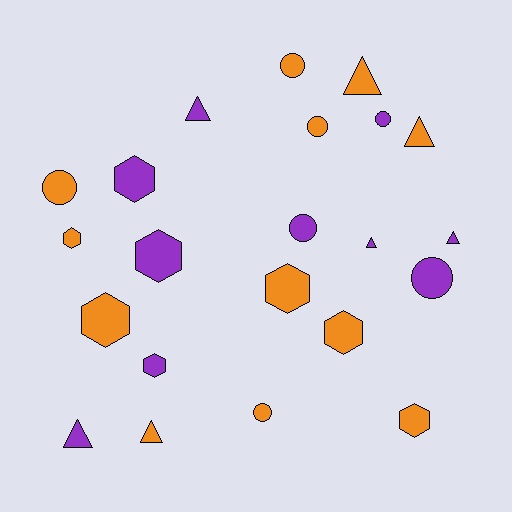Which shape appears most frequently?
Hexagon, with 8 objects.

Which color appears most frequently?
Orange, with 12 objects.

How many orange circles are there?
There are 4 orange circles.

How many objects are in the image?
There are 22 objects.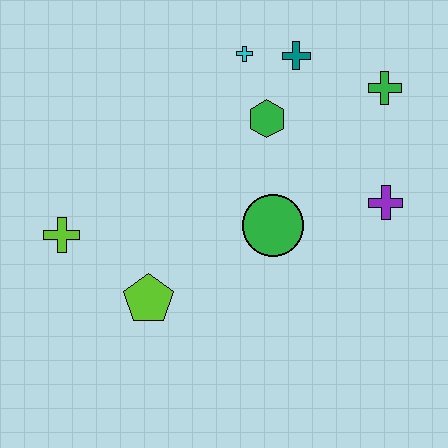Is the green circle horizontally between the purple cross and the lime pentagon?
Yes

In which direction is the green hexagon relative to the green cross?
The green hexagon is to the left of the green cross.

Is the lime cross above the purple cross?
No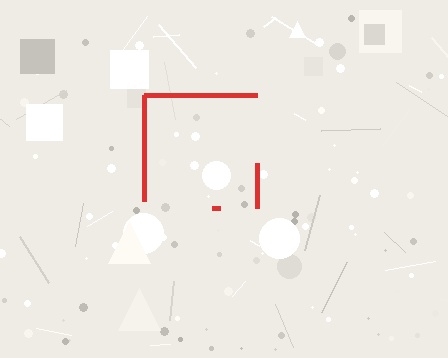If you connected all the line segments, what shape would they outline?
They would outline a square.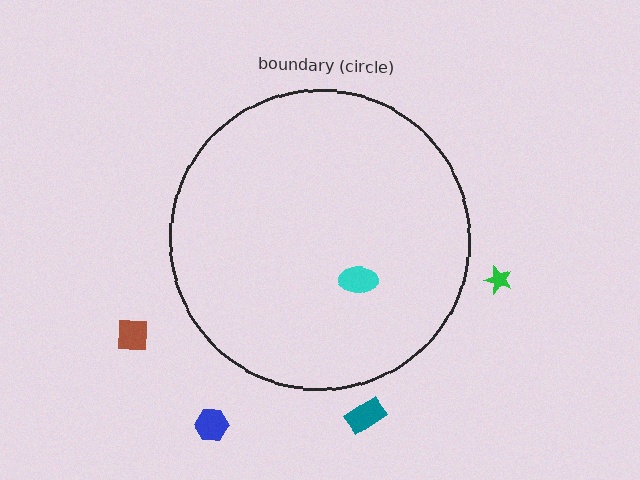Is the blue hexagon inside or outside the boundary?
Outside.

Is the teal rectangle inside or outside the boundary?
Outside.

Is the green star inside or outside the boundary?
Outside.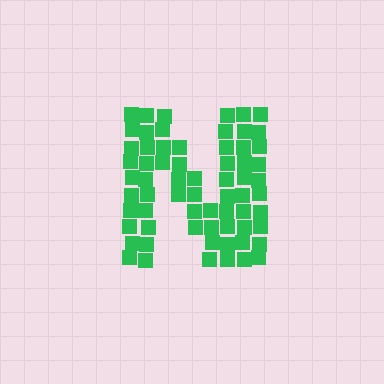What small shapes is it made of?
It is made of small squares.